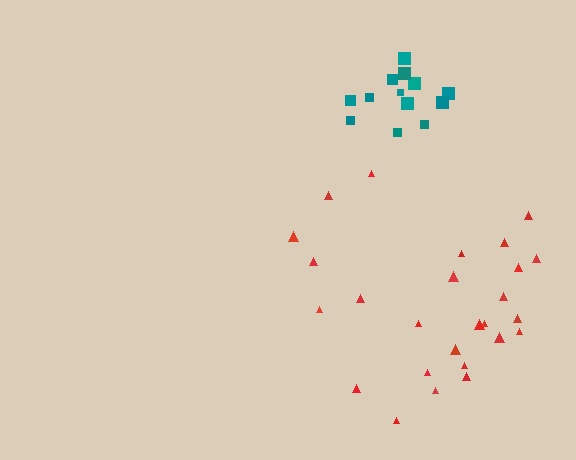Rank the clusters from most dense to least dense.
teal, red.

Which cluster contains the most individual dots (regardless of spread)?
Red (26).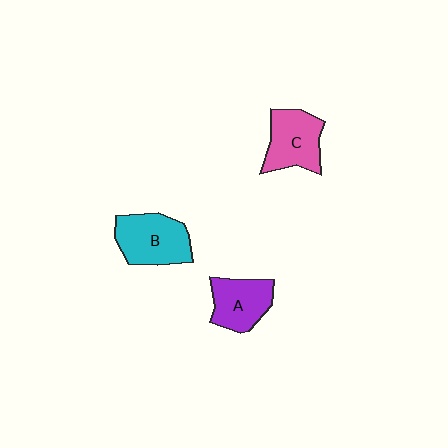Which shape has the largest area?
Shape B (cyan).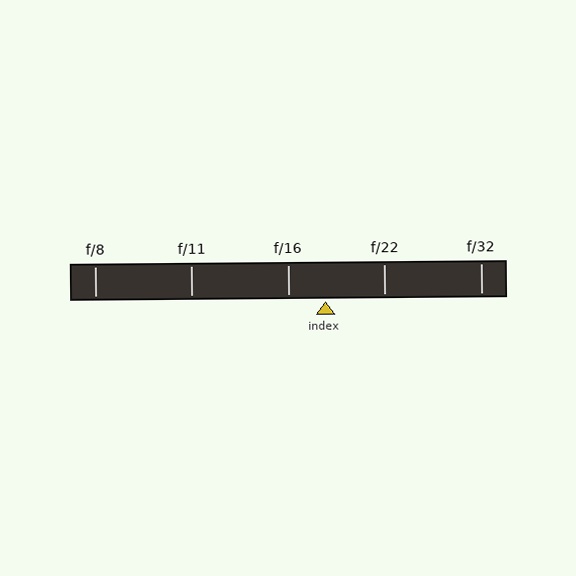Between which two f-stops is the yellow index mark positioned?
The index mark is between f/16 and f/22.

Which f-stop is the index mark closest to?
The index mark is closest to f/16.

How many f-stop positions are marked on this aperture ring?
There are 5 f-stop positions marked.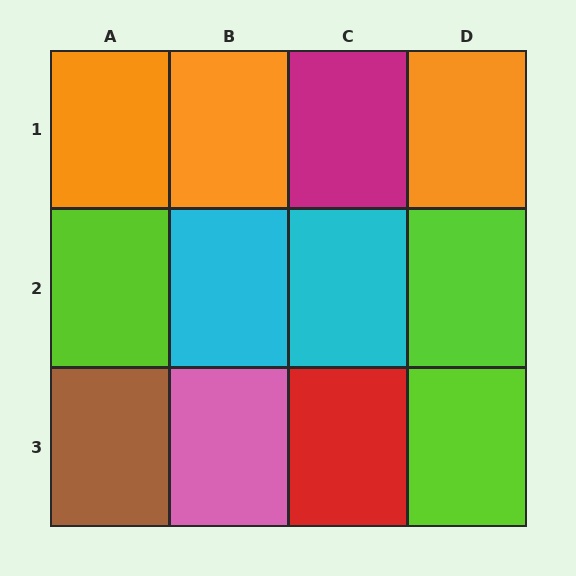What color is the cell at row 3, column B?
Pink.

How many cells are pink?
1 cell is pink.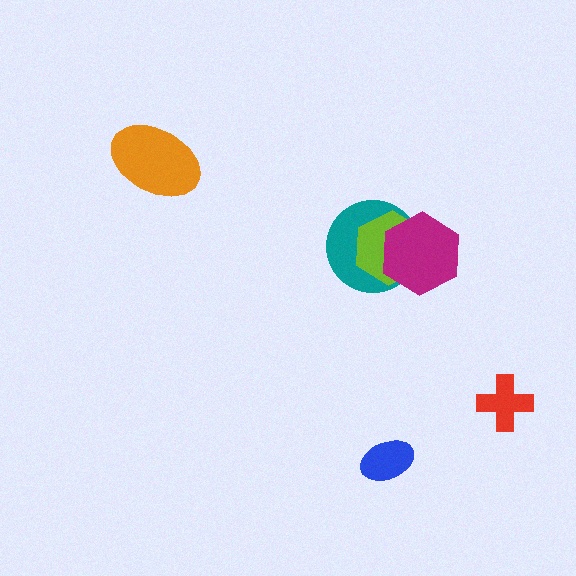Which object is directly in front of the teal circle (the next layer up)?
The lime hexagon is directly in front of the teal circle.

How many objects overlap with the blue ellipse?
0 objects overlap with the blue ellipse.